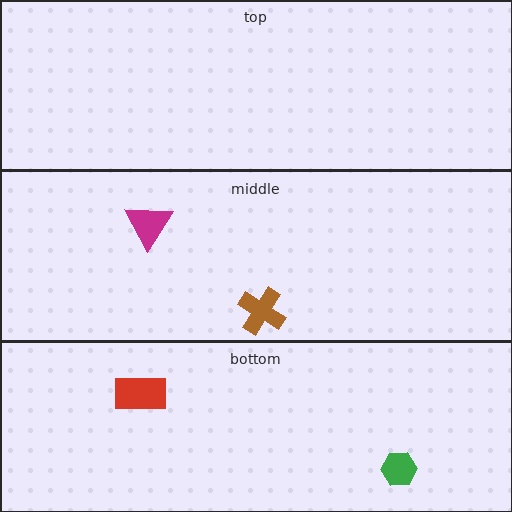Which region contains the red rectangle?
The bottom region.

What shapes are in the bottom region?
The green hexagon, the red rectangle.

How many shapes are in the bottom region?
2.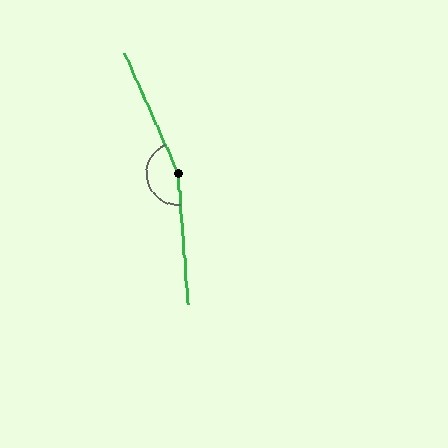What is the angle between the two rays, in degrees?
Approximately 161 degrees.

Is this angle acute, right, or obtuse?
It is obtuse.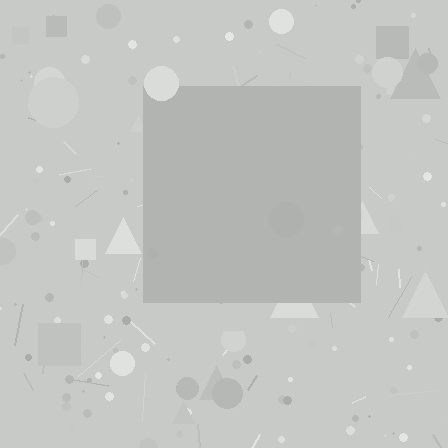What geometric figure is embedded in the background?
A square is embedded in the background.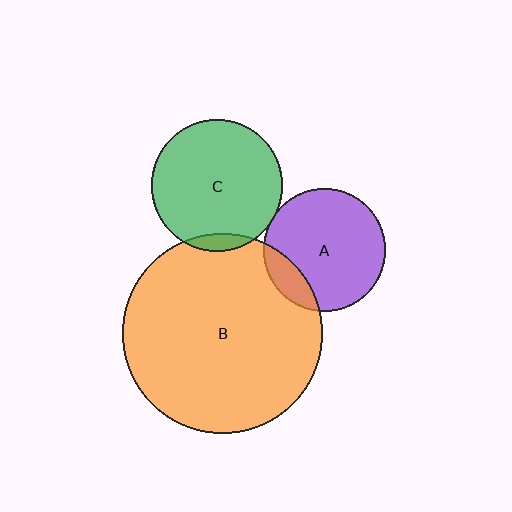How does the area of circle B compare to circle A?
Approximately 2.7 times.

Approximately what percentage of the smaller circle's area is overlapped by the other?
Approximately 5%.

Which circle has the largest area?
Circle B (orange).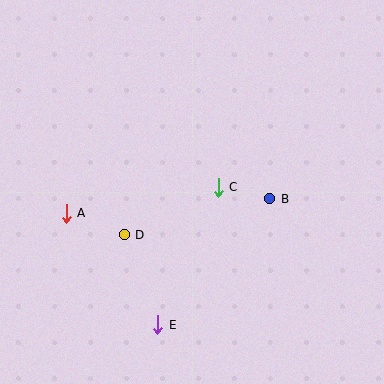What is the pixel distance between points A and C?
The distance between A and C is 154 pixels.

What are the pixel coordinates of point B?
Point B is at (270, 199).